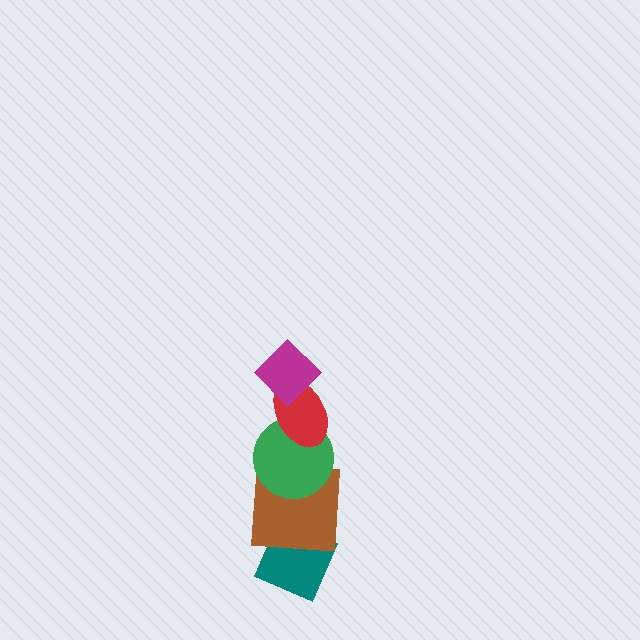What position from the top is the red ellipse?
The red ellipse is 2nd from the top.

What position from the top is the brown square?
The brown square is 4th from the top.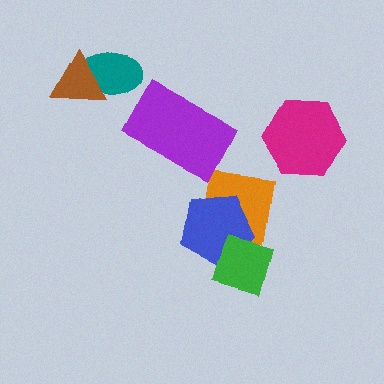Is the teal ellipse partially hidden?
Yes, it is partially covered by another shape.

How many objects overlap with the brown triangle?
1 object overlaps with the brown triangle.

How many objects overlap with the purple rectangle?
0 objects overlap with the purple rectangle.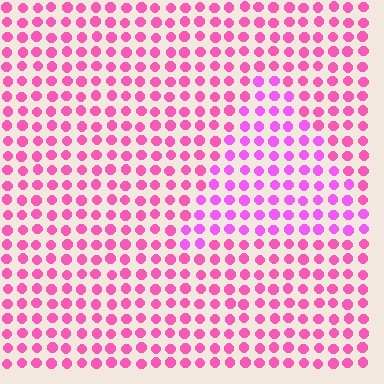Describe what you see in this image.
The image is filled with small pink elements in a uniform arrangement. A triangle-shaped region is visible where the elements are tinted to a slightly different hue, forming a subtle color boundary.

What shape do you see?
I see a triangle.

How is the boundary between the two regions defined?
The boundary is defined purely by a slight shift in hue (about 26 degrees). Spacing, size, and orientation are identical on both sides.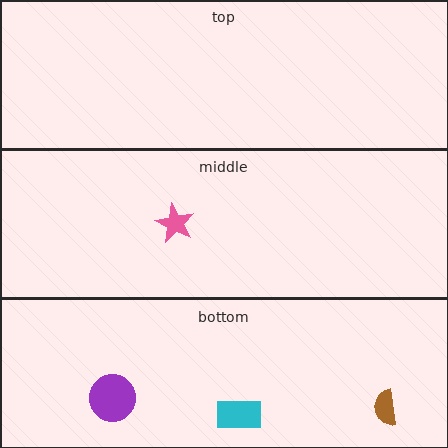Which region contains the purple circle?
The bottom region.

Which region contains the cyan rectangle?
The bottom region.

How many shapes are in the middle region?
1.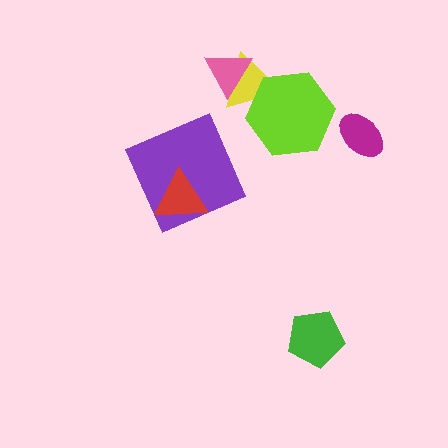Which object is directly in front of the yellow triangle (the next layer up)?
The pink triangle is directly in front of the yellow triangle.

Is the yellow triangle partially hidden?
Yes, it is partially covered by another shape.